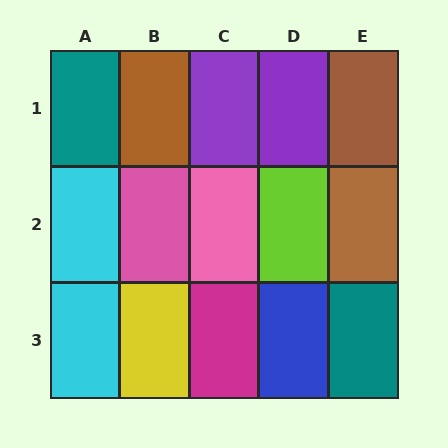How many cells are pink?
2 cells are pink.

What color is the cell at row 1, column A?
Teal.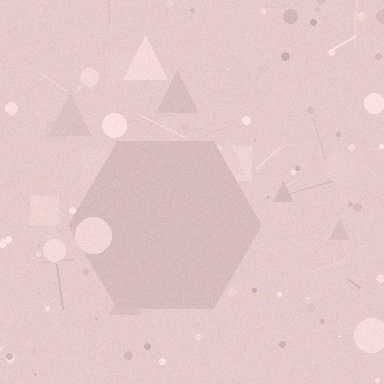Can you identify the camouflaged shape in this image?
The camouflaged shape is a hexagon.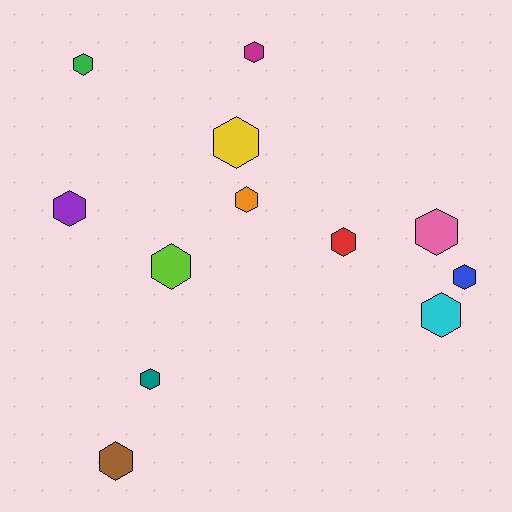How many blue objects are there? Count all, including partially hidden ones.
There is 1 blue object.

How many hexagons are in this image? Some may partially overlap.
There are 12 hexagons.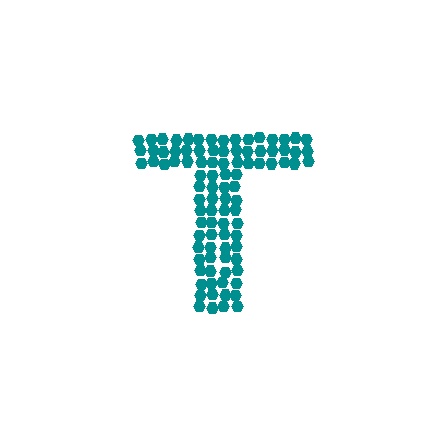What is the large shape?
The large shape is the letter T.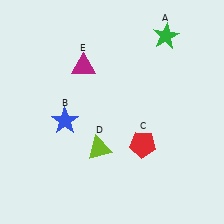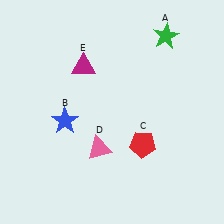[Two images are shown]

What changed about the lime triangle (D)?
In Image 1, D is lime. In Image 2, it changed to pink.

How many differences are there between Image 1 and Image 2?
There is 1 difference between the two images.